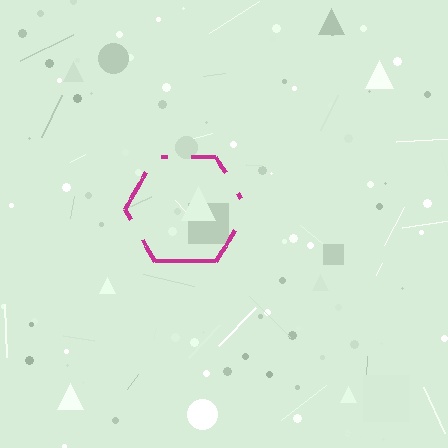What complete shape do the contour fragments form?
The contour fragments form a hexagon.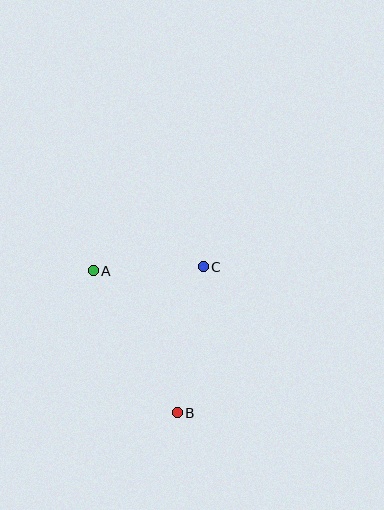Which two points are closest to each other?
Points A and C are closest to each other.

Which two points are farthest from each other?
Points A and B are farthest from each other.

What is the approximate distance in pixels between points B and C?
The distance between B and C is approximately 148 pixels.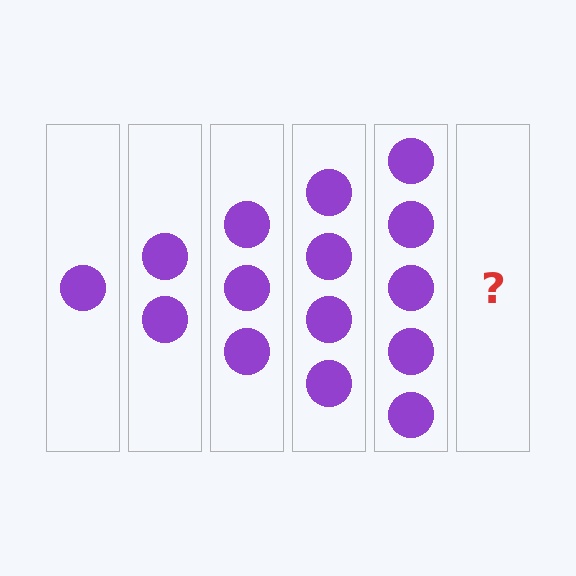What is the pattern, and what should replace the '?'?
The pattern is that each step adds one more circle. The '?' should be 6 circles.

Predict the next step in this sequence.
The next step is 6 circles.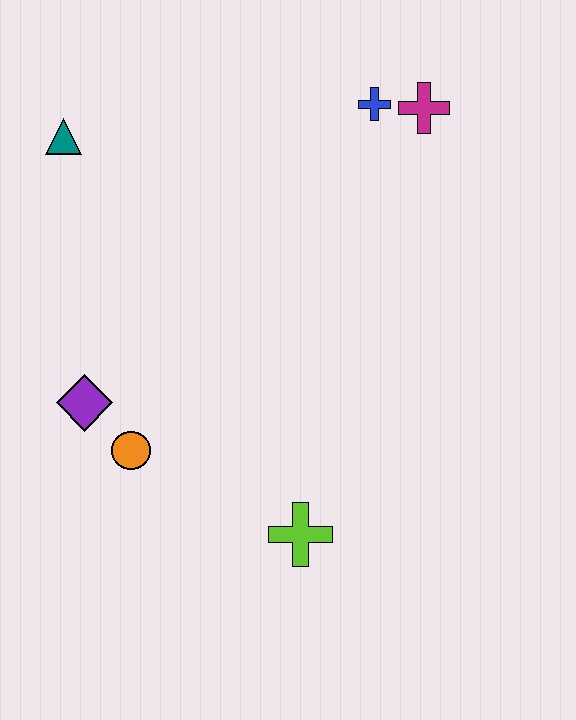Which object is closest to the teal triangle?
The purple diamond is closest to the teal triangle.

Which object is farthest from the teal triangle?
The lime cross is farthest from the teal triangle.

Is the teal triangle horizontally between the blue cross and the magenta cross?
No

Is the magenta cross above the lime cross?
Yes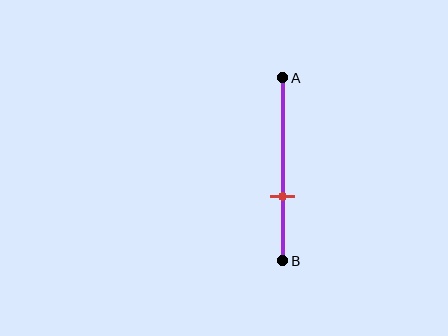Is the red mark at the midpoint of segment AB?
No, the mark is at about 65% from A, not at the 50% midpoint.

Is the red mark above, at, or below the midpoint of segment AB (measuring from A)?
The red mark is below the midpoint of segment AB.